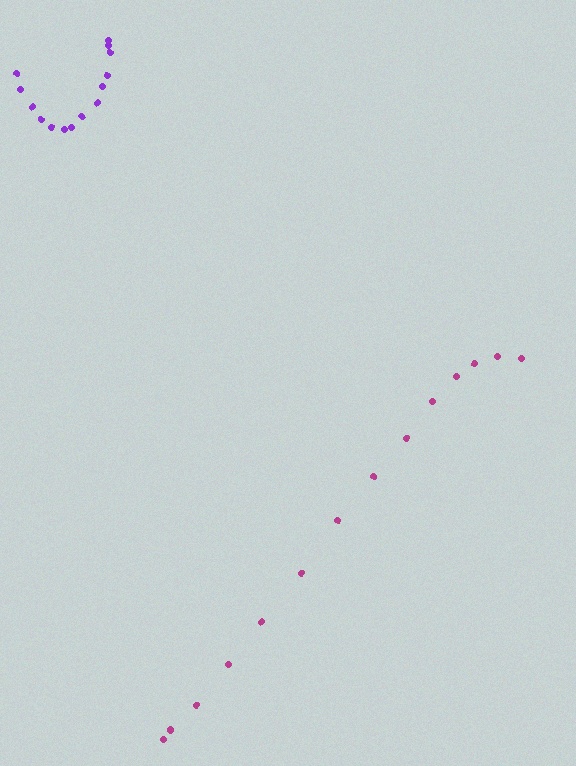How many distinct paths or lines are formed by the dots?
There are 2 distinct paths.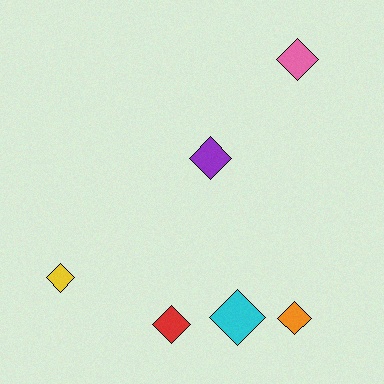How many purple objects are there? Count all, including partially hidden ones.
There is 1 purple object.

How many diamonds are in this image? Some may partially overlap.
There are 6 diamonds.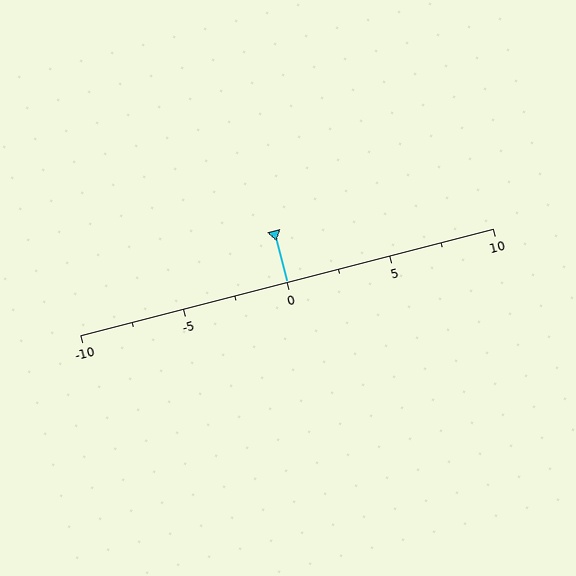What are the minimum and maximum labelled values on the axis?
The axis runs from -10 to 10.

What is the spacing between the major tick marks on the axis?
The major ticks are spaced 5 apart.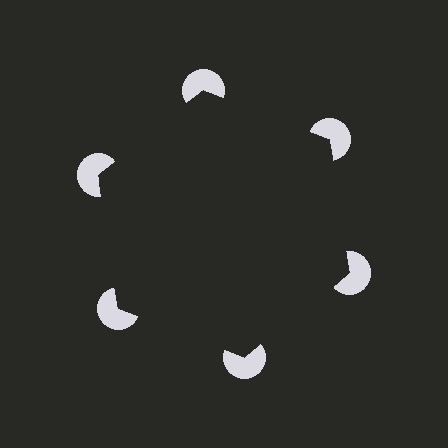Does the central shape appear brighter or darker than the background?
It typically appears slightly darker than the background, even though no actual brightness change is drawn.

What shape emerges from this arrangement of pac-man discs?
An illusory hexagon — its edges are inferred from the aligned wedge cuts in the pac-man discs, not physically drawn.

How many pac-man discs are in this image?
There are 6 — one at each vertex of the illusory hexagon.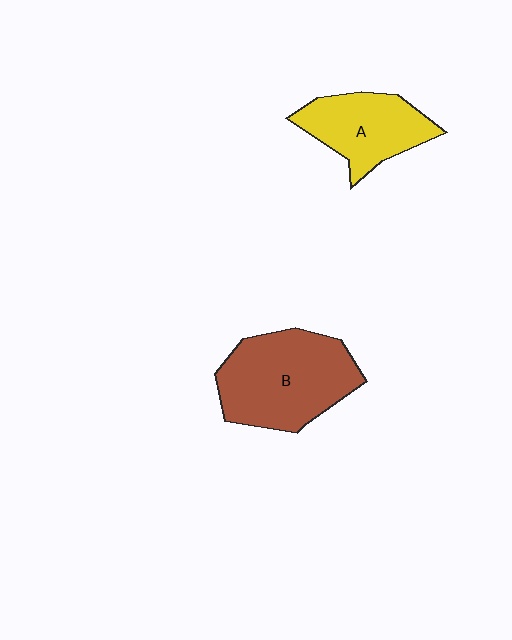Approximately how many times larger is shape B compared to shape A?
Approximately 1.5 times.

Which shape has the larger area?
Shape B (brown).